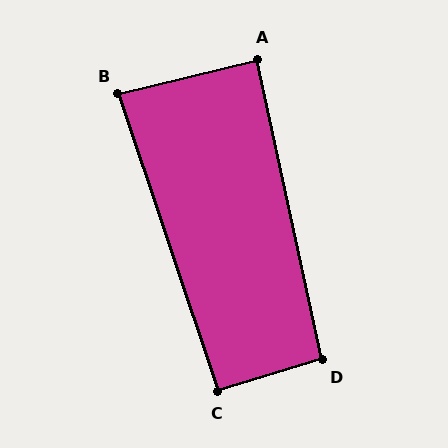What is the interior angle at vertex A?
Approximately 88 degrees (approximately right).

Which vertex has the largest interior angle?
D, at approximately 95 degrees.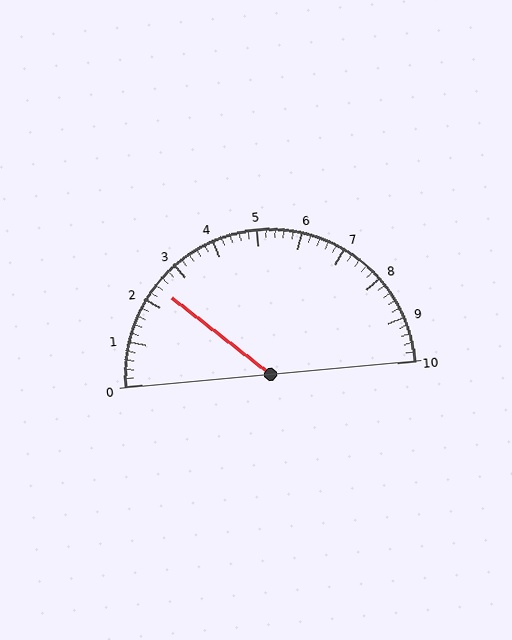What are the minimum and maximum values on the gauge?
The gauge ranges from 0 to 10.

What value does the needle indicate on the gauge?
The needle indicates approximately 2.4.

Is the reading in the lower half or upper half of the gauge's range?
The reading is in the lower half of the range (0 to 10).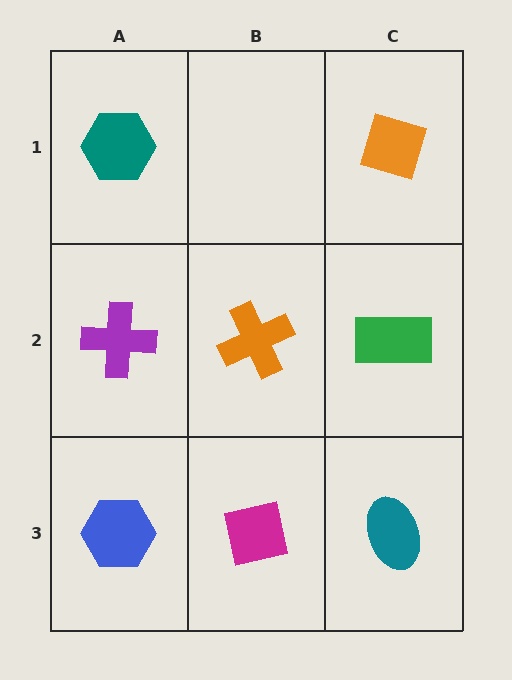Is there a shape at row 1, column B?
No, that cell is empty.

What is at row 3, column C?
A teal ellipse.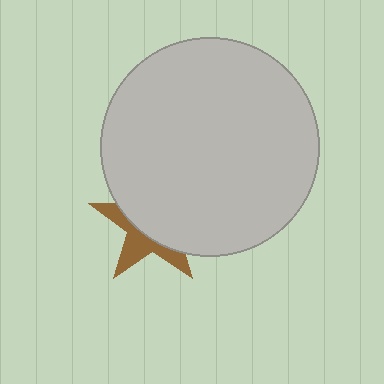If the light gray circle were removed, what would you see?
You would see the complete brown star.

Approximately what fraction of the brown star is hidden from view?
Roughly 62% of the brown star is hidden behind the light gray circle.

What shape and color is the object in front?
The object in front is a light gray circle.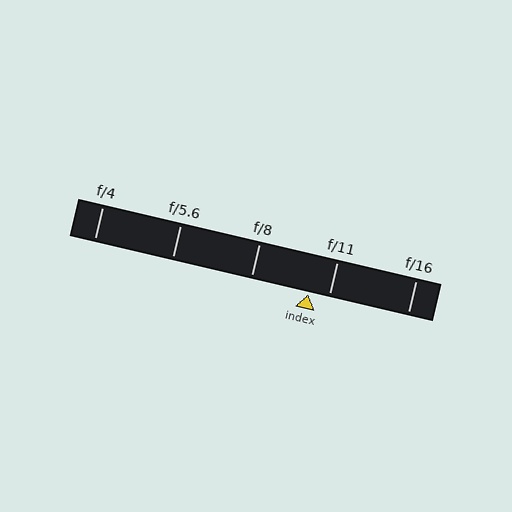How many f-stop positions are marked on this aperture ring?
There are 5 f-stop positions marked.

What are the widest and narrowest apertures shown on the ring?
The widest aperture shown is f/4 and the narrowest is f/16.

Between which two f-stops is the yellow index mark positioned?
The index mark is between f/8 and f/11.